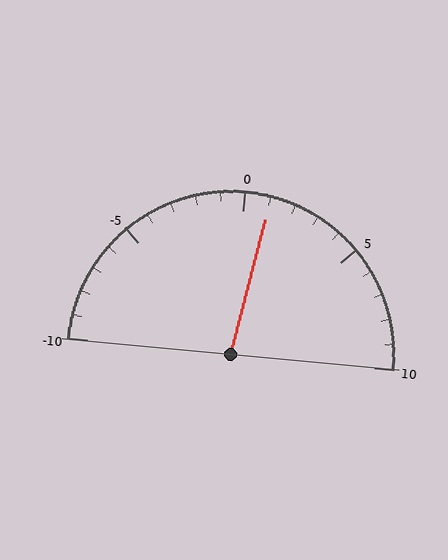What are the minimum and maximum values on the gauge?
The gauge ranges from -10 to 10.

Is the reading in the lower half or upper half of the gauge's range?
The reading is in the upper half of the range (-10 to 10).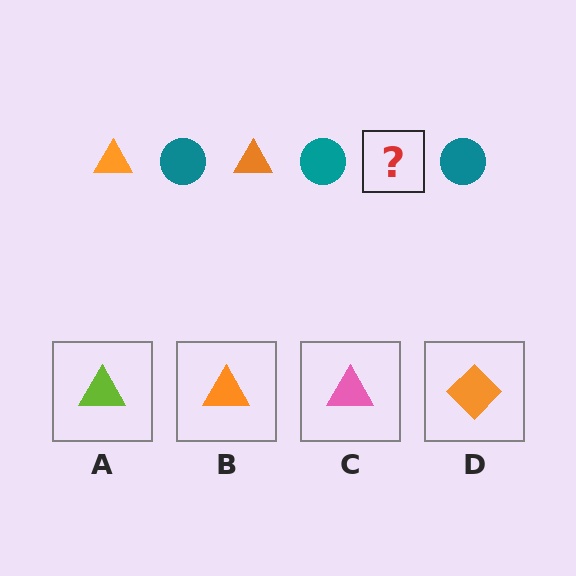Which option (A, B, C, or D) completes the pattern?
B.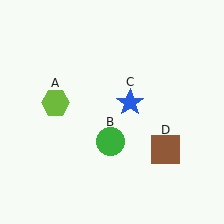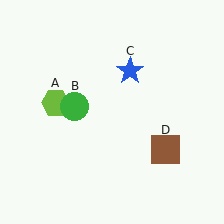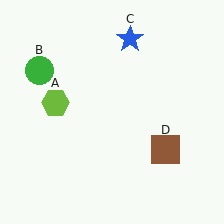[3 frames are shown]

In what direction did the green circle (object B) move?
The green circle (object B) moved up and to the left.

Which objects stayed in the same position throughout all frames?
Lime hexagon (object A) and brown square (object D) remained stationary.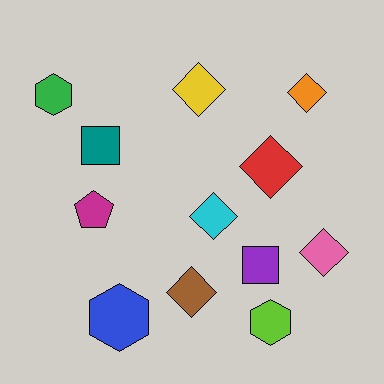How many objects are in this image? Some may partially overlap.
There are 12 objects.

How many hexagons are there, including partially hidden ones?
There are 3 hexagons.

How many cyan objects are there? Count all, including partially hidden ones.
There is 1 cyan object.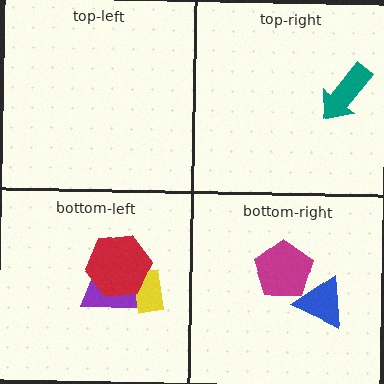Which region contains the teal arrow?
The top-right region.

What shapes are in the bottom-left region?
The purple trapezoid, the yellow rectangle, the red hexagon.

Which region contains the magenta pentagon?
The bottom-right region.